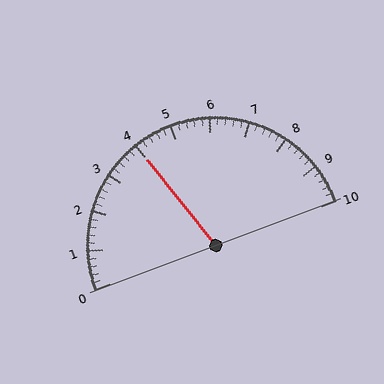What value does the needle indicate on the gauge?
The needle indicates approximately 4.0.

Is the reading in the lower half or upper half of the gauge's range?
The reading is in the lower half of the range (0 to 10).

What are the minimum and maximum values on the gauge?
The gauge ranges from 0 to 10.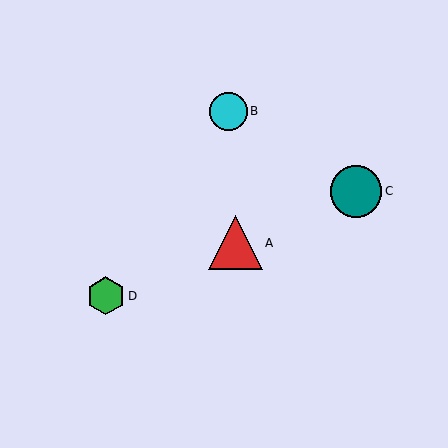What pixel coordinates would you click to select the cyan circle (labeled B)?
Click at (228, 111) to select the cyan circle B.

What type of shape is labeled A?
Shape A is a red triangle.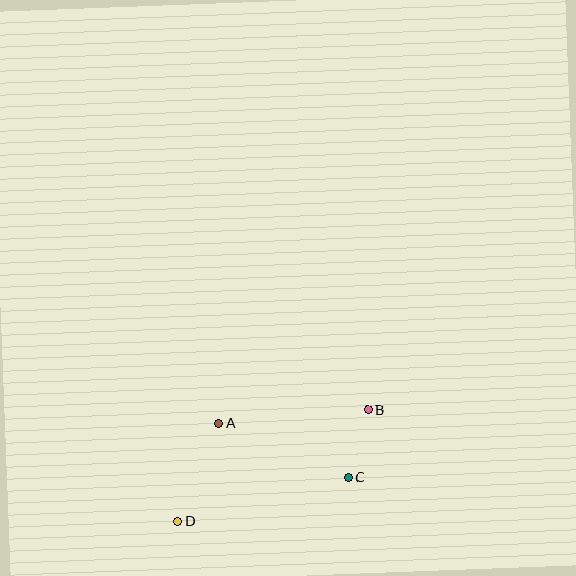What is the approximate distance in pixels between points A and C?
The distance between A and C is approximately 140 pixels.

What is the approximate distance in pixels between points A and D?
The distance between A and D is approximately 107 pixels.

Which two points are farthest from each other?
Points B and D are farthest from each other.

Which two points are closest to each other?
Points B and C are closest to each other.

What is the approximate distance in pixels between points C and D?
The distance between C and D is approximately 177 pixels.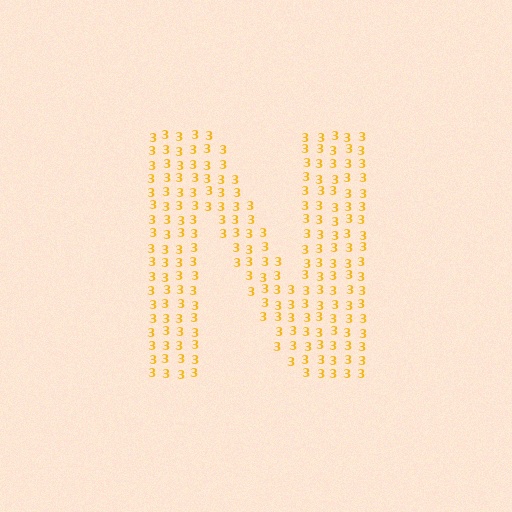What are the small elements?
The small elements are digit 3's.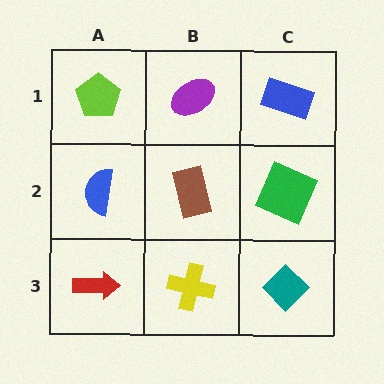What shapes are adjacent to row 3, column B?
A brown rectangle (row 2, column B), a red arrow (row 3, column A), a teal diamond (row 3, column C).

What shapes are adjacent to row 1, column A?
A blue semicircle (row 2, column A), a purple ellipse (row 1, column B).